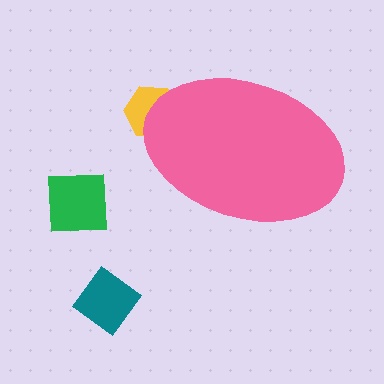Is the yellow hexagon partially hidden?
Yes, the yellow hexagon is partially hidden behind the pink ellipse.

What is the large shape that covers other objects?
A pink ellipse.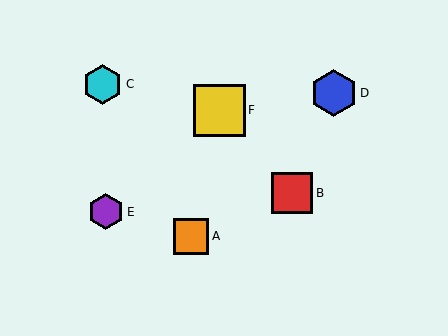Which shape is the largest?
The yellow square (labeled F) is the largest.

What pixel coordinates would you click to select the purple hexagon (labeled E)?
Click at (106, 212) to select the purple hexagon E.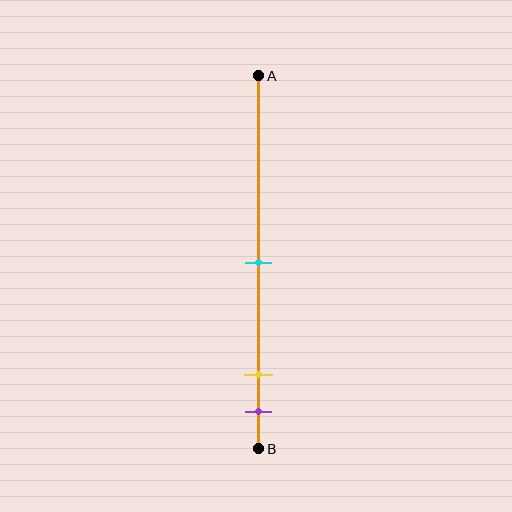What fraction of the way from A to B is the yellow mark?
The yellow mark is approximately 80% (0.8) of the way from A to B.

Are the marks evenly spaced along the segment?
No, the marks are not evenly spaced.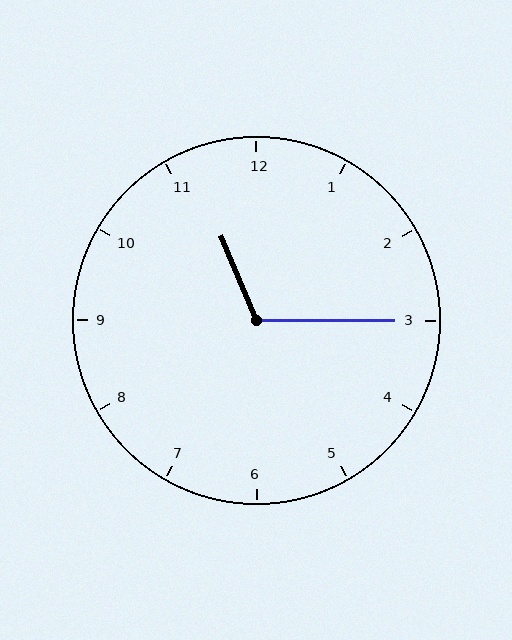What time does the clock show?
11:15.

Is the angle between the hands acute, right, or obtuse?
It is obtuse.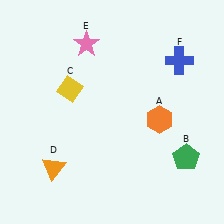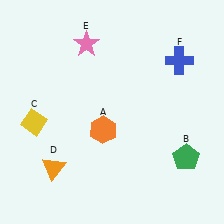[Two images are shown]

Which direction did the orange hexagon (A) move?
The orange hexagon (A) moved left.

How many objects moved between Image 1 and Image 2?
2 objects moved between the two images.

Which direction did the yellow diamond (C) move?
The yellow diamond (C) moved left.